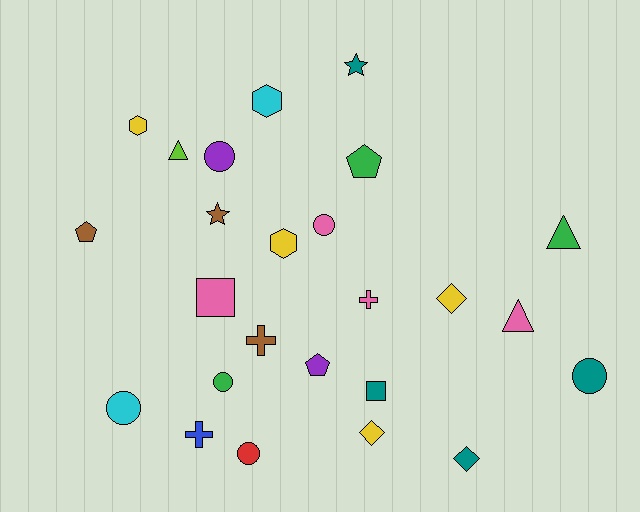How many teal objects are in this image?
There are 4 teal objects.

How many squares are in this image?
There are 2 squares.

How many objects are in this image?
There are 25 objects.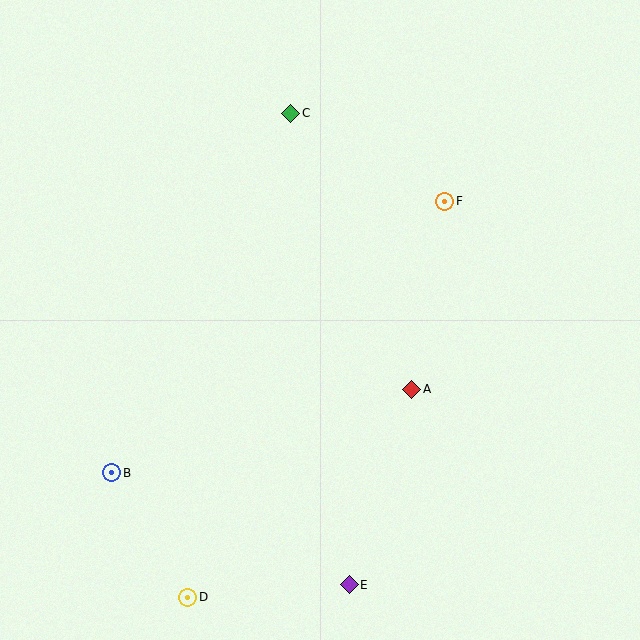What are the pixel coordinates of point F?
Point F is at (445, 201).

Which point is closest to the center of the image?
Point A at (412, 389) is closest to the center.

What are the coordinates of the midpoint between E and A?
The midpoint between E and A is at (380, 487).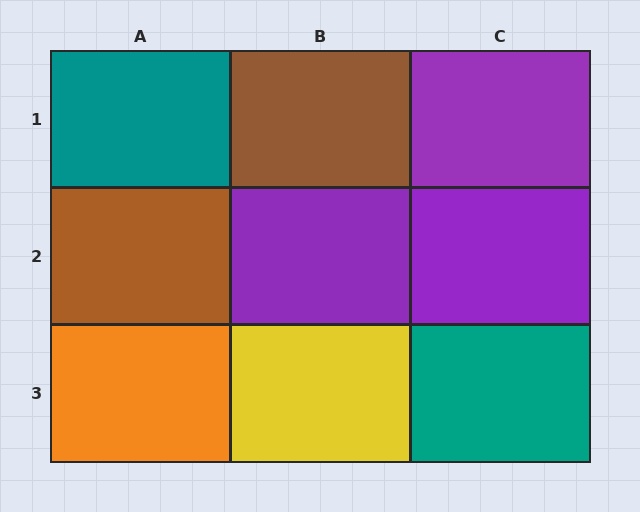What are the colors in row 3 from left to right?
Orange, yellow, teal.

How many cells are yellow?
1 cell is yellow.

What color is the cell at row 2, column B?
Purple.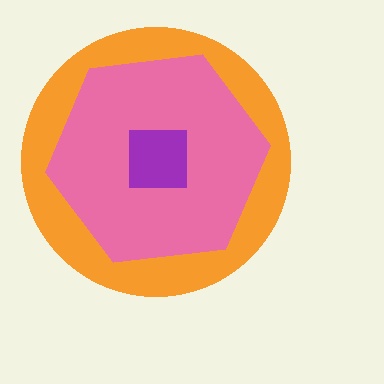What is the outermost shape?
The orange circle.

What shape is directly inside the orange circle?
The pink hexagon.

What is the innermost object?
The purple square.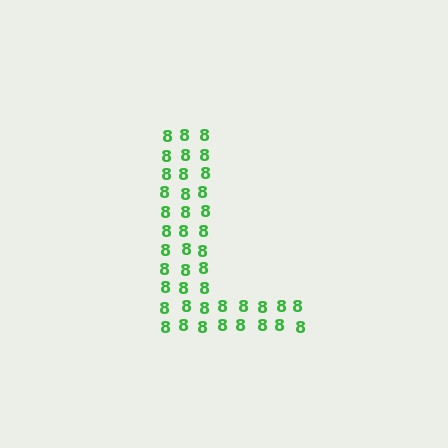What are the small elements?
The small elements are digit 8's.